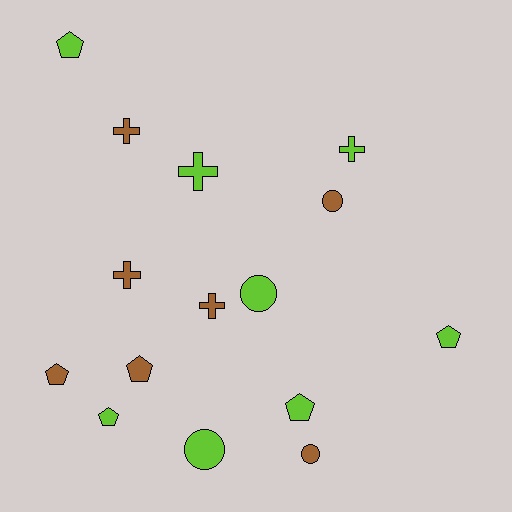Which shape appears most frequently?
Pentagon, with 6 objects.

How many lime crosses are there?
There are 2 lime crosses.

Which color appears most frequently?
Lime, with 8 objects.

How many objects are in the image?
There are 15 objects.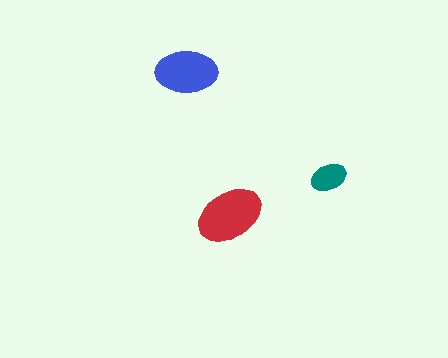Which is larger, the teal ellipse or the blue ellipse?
The blue one.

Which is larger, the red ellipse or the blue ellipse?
The red one.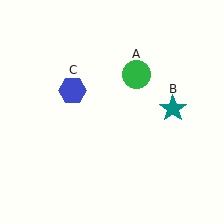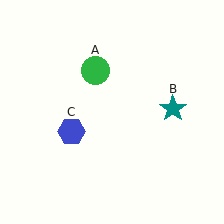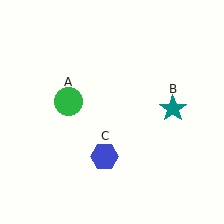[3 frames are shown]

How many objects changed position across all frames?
2 objects changed position: green circle (object A), blue hexagon (object C).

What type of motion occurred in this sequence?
The green circle (object A), blue hexagon (object C) rotated counterclockwise around the center of the scene.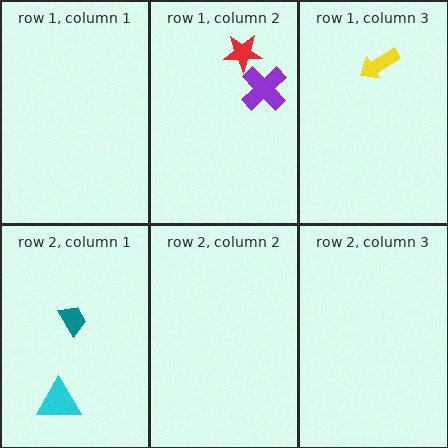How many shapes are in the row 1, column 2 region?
2.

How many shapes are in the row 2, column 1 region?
2.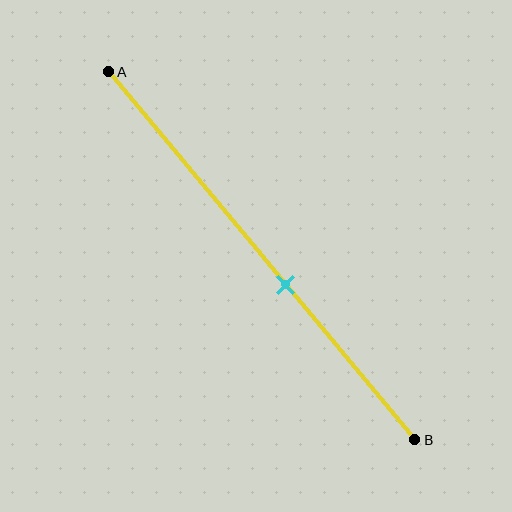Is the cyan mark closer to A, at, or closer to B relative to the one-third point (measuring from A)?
The cyan mark is closer to point B than the one-third point of segment AB.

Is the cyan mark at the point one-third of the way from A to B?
No, the mark is at about 60% from A, not at the 33% one-third point.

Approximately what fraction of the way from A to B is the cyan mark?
The cyan mark is approximately 60% of the way from A to B.